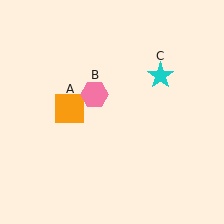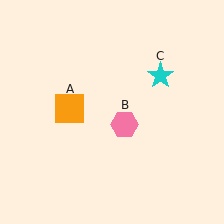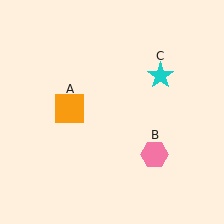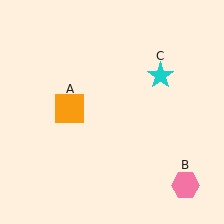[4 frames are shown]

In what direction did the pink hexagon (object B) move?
The pink hexagon (object B) moved down and to the right.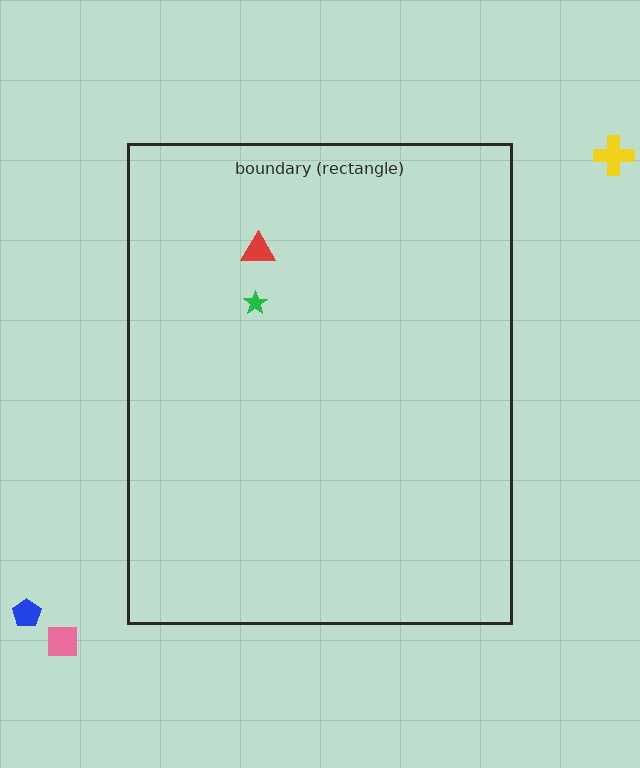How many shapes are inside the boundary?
2 inside, 3 outside.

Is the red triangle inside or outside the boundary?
Inside.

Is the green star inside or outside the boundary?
Inside.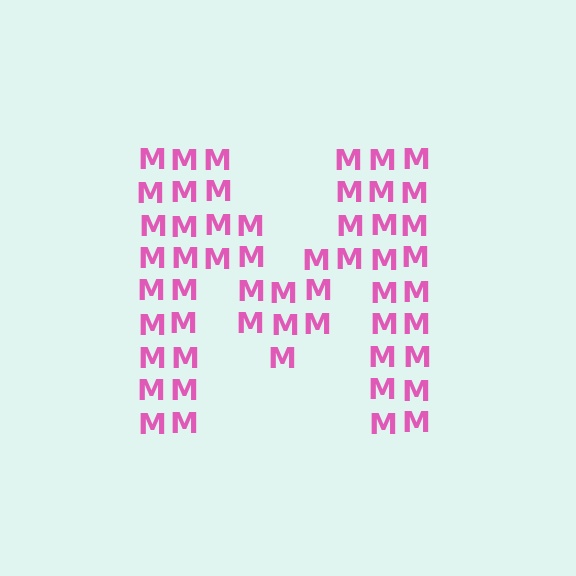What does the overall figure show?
The overall figure shows the letter M.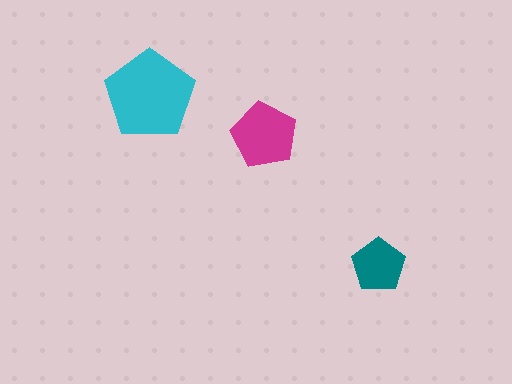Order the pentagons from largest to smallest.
the cyan one, the magenta one, the teal one.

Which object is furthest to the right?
The teal pentagon is rightmost.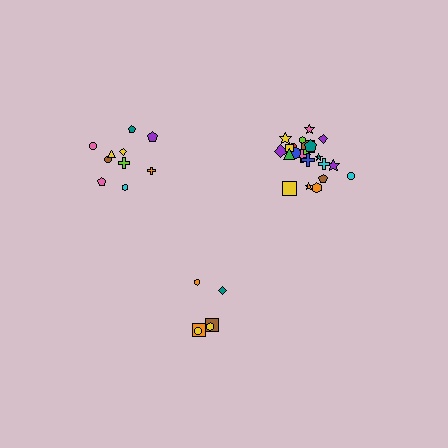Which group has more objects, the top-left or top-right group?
The top-right group.